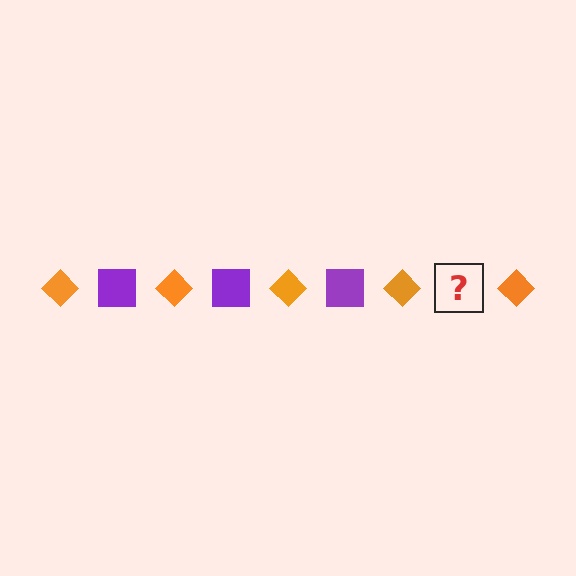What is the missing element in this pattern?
The missing element is a purple square.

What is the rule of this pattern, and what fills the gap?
The rule is that the pattern alternates between orange diamond and purple square. The gap should be filled with a purple square.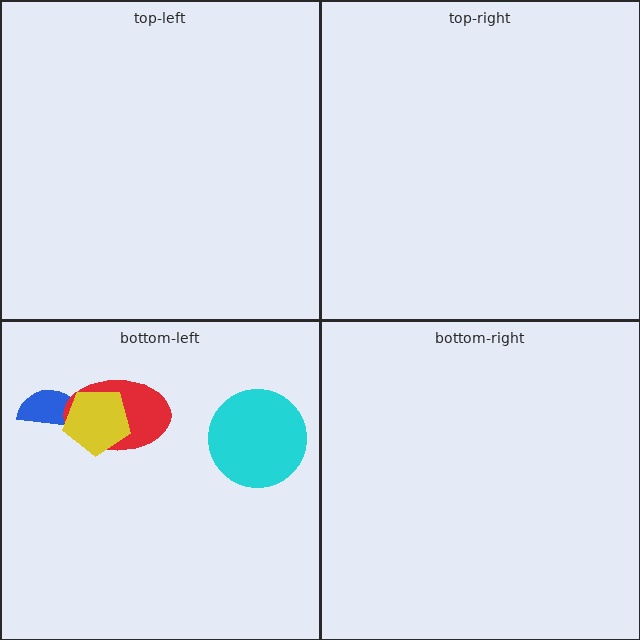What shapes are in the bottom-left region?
The blue semicircle, the red ellipse, the cyan circle, the yellow pentagon.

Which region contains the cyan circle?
The bottom-left region.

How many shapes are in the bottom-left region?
4.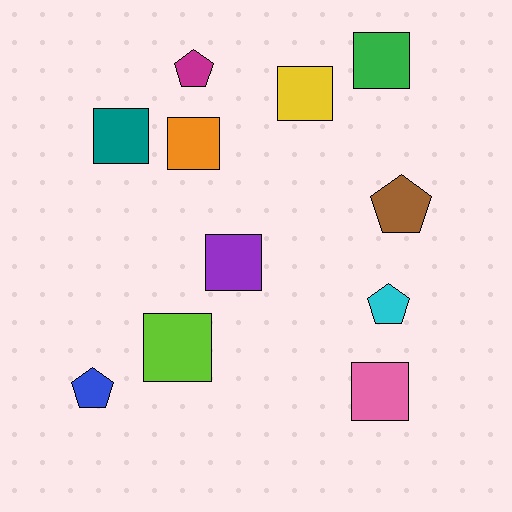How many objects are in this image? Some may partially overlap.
There are 11 objects.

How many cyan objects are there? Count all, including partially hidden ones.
There is 1 cyan object.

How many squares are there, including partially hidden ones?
There are 7 squares.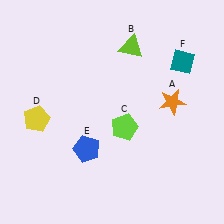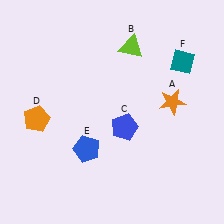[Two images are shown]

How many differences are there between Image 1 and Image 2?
There are 2 differences between the two images.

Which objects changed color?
C changed from lime to blue. D changed from yellow to orange.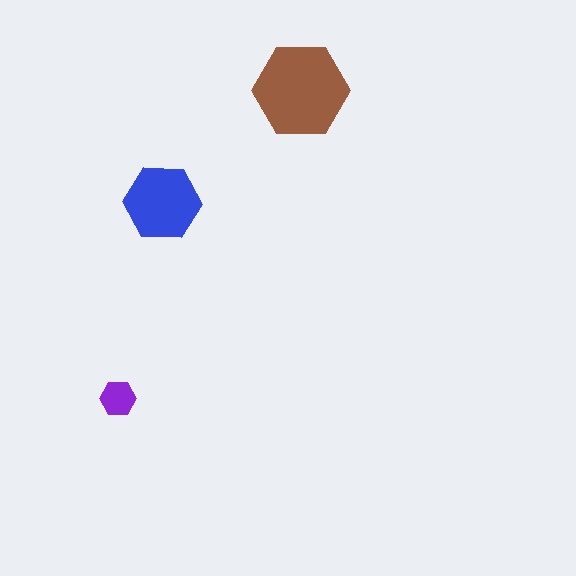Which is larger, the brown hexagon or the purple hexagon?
The brown one.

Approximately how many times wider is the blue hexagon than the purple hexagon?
About 2 times wider.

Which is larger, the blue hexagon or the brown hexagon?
The brown one.